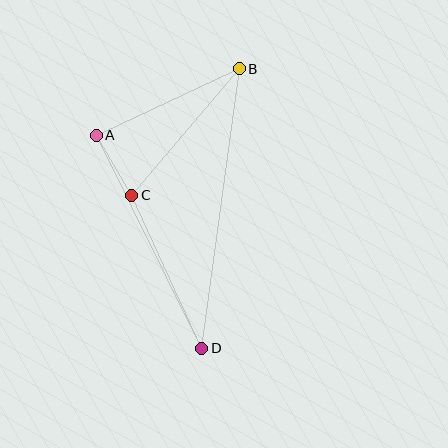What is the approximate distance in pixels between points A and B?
The distance between A and B is approximately 158 pixels.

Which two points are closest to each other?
Points A and C are closest to each other.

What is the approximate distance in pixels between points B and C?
The distance between B and C is approximately 166 pixels.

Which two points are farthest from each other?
Points B and D are farthest from each other.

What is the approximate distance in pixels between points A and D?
The distance between A and D is approximately 238 pixels.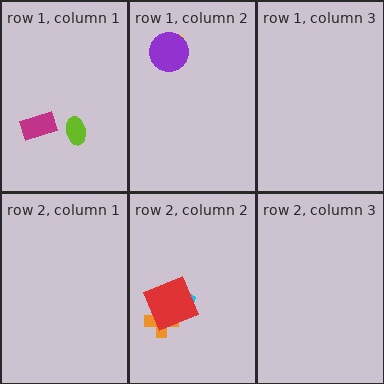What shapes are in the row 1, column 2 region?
The yellow square, the purple circle.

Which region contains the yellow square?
The row 1, column 2 region.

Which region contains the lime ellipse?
The row 1, column 1 region.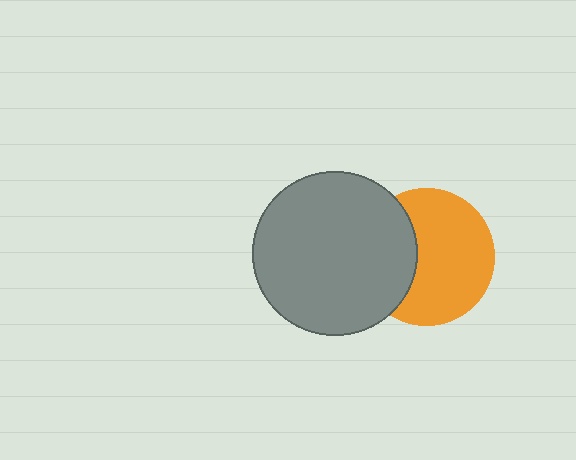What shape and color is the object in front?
The object in front is a gray circle.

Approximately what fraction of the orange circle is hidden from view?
Roughly 34% of the orange circle is hidden behind the gray circle.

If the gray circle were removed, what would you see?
You would see the complete orange circle.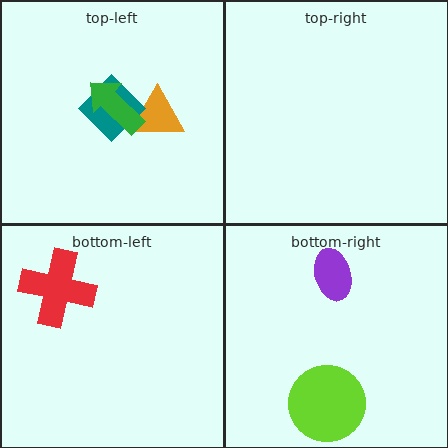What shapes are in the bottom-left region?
The red cross.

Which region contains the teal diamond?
The top-left region.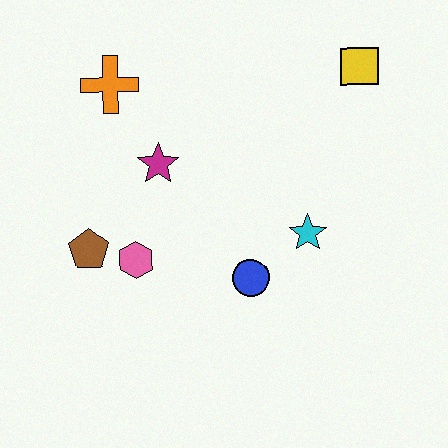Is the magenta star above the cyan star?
Yes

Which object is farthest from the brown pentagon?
The yellow square is farthest from the brown pentagon.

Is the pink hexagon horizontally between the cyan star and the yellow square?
No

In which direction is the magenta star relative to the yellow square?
The magenta star is to the left of the yellow square.